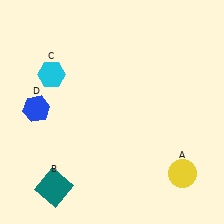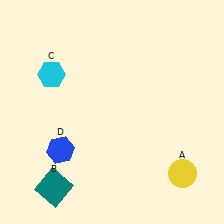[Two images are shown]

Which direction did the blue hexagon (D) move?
The blue hexagon (D) moved down.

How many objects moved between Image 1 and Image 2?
1 object moved between the two images.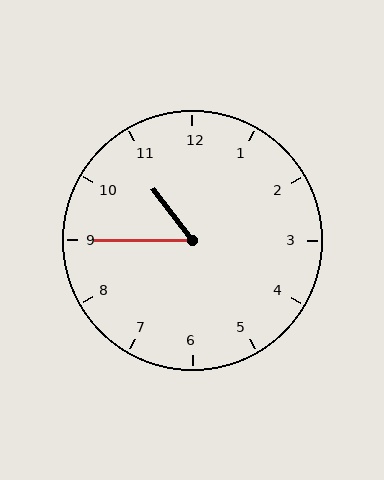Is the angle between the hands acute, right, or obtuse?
It is acute.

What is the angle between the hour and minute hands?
Approximately 52 degrees.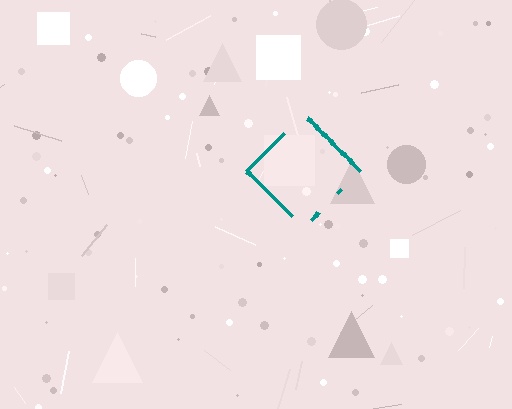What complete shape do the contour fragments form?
The contour fragments form a diamond.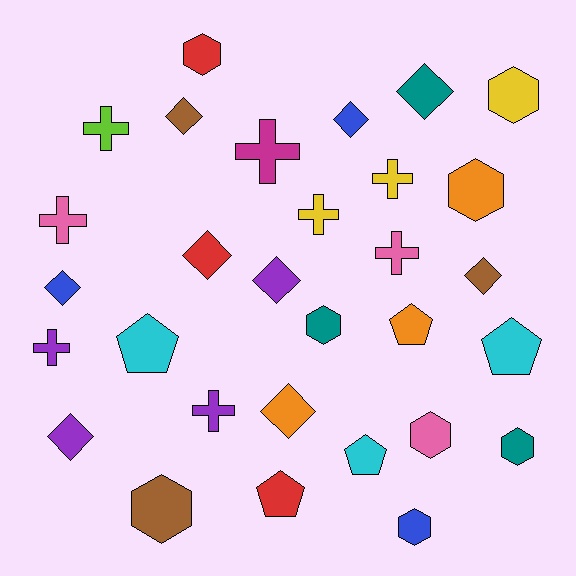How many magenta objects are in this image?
There is 1 magenta object.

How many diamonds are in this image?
There are 9 diamonds.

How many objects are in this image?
There are 30 objects.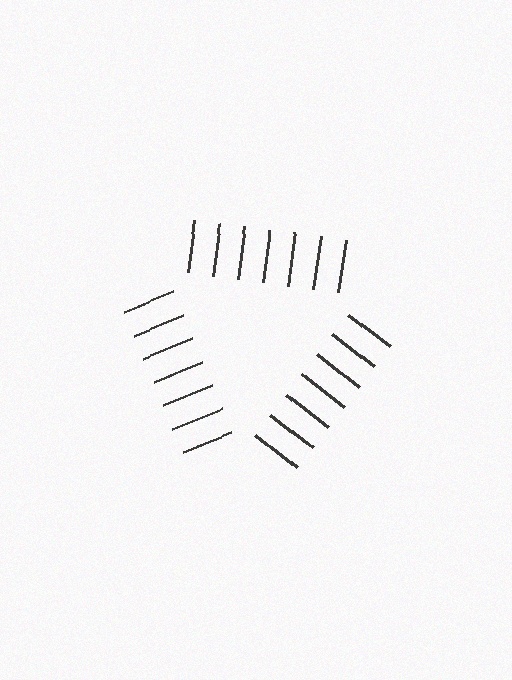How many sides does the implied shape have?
3 sides — the line-ends trace a triangle.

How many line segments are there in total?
21 — 7 along each of the 3 edges.